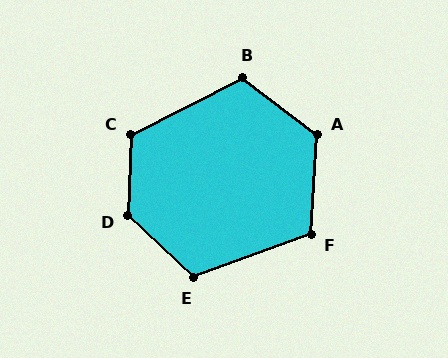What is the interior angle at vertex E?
Approximately 116 degrees (obtuse).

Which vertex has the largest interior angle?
D, at approximately 131 degrees.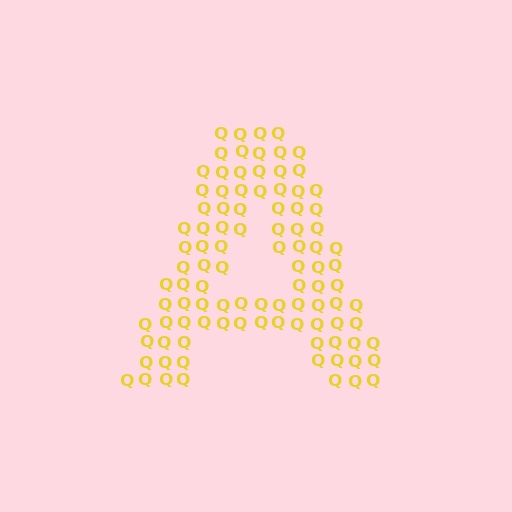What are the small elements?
The small elements are letter Q's.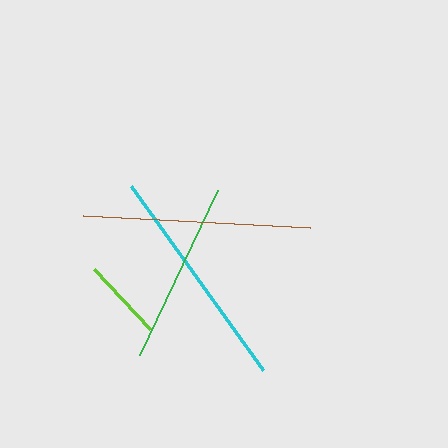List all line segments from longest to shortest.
From longest to shortest: brown, cyan, green, lime.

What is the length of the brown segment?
The brown segment is approximately 227 pixels long.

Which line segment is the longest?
The brown line is the longest at approximately 227 pixels.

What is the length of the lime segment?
The lime segment is approximately 82 pixels long.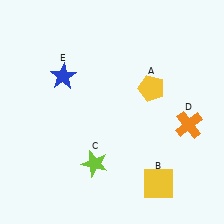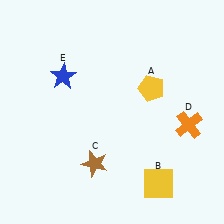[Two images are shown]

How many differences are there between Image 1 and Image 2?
There is 1 difference between the two images.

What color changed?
The star (C) changed from lime in Image 1 to brown in Image 2.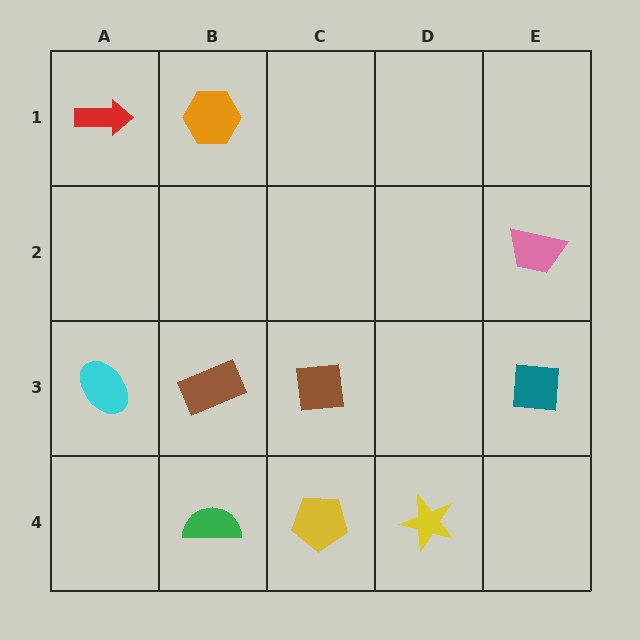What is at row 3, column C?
A brown square.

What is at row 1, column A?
A red arrow.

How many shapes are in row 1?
2 shapes.